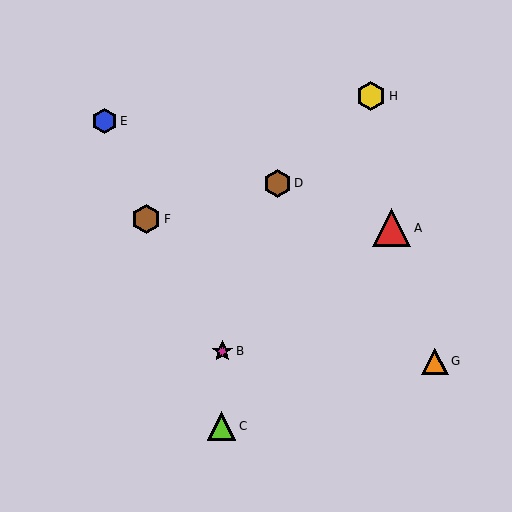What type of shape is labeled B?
Shape B is a magenta star.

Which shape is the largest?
The red triangle (labeled A) is the largest.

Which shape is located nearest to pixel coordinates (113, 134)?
The blue hexagon (labeled E) at (105, 121) is nearest to that location.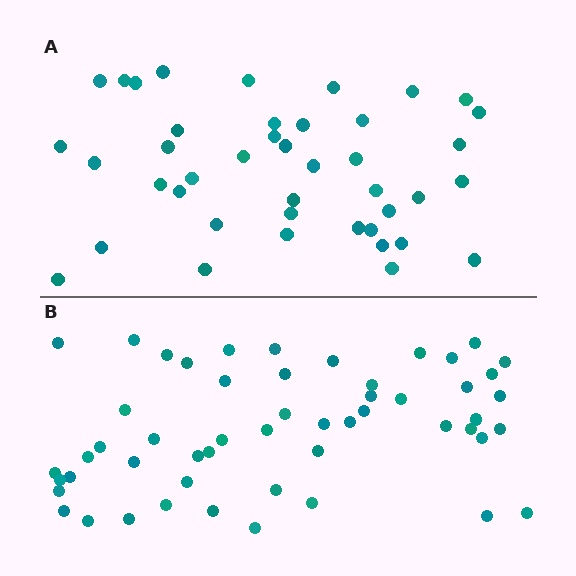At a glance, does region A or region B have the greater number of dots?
Region B (the bottom region) has more dots.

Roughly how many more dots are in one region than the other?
Region B has roughly 12 or so more dots than region A.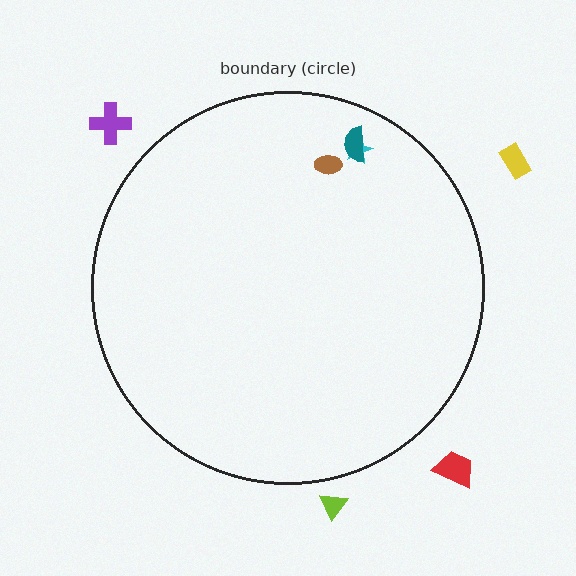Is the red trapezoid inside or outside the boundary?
Outside.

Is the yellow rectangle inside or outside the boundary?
Outside.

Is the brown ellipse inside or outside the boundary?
Inside.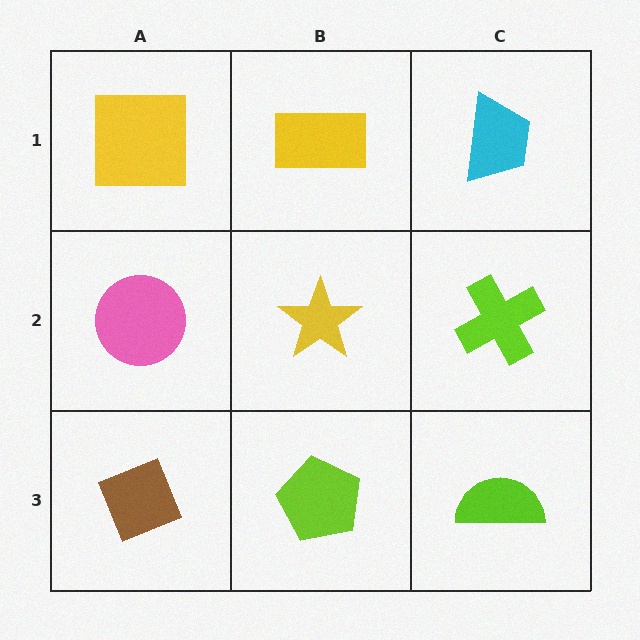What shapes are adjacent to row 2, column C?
A cyan trapezoid (row 1, column C), a lime semicircle (row 3, column C), a yellow star (row 2, column B).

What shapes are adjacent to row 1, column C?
A lime cross (row 2, column C), a yellow rectangle (row 1, column B).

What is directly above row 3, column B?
A yellow star.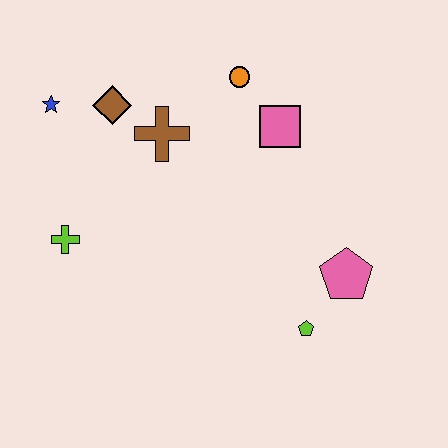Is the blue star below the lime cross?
No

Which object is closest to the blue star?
The brown diamond is closest to the blue star.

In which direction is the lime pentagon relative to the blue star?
The lime pentagon is to the right of the blue star.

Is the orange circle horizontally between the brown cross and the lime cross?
No